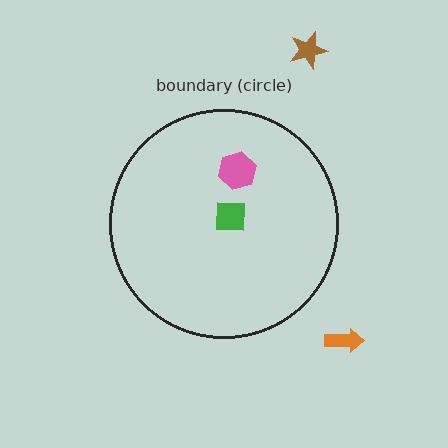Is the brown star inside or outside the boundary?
Outside.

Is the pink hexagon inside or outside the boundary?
Inside.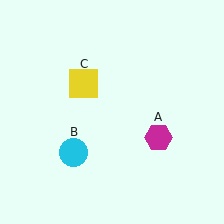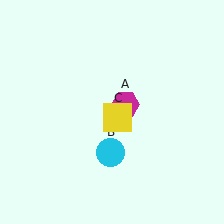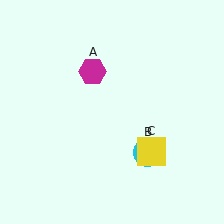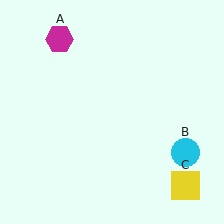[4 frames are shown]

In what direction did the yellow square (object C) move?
The yellow square (object C) moved down and to the right.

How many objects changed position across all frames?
3 objects changed position: magenta hexagon (object A), cyan circle (object B), yellow square (object C).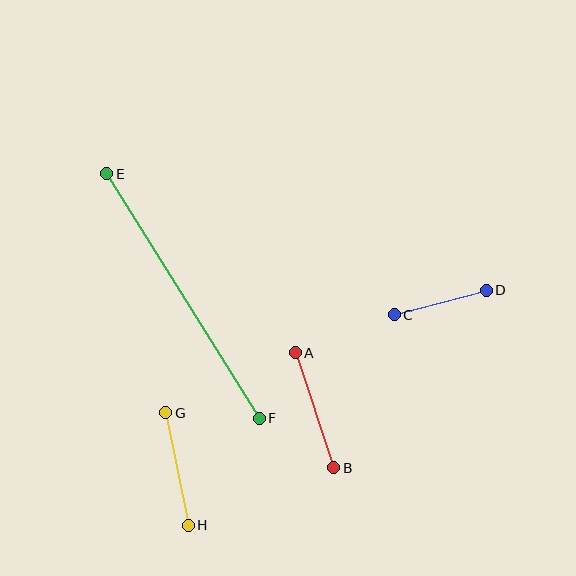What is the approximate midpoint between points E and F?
The midpoint is at approximately (183, 296) pixels.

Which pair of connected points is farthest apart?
Points E and F are farthest apart.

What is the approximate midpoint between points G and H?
The midpoint is at approximately (177, 469) pixels.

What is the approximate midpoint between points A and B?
The midpoint is at approximately (315, 410) pixels.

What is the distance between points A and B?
The distance is approximately 122 pixels.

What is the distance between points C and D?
The distance is approximately 95 pixels.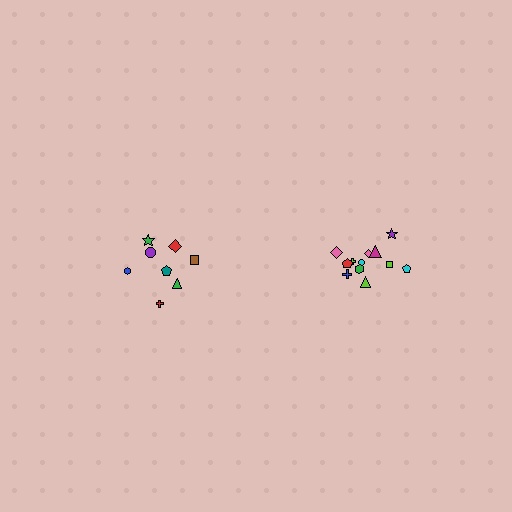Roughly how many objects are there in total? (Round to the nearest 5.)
Roughly 20 objects in total.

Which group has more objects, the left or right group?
The right group.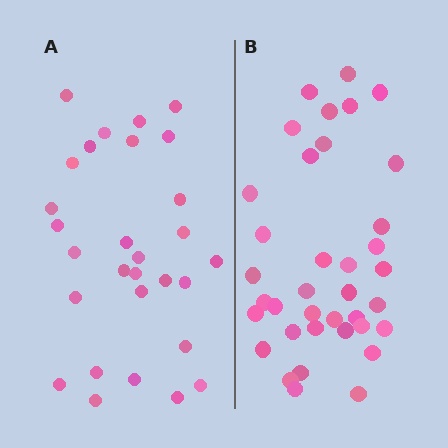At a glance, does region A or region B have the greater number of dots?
Region B (the right region) has more dots.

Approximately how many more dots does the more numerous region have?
Region B has roughly 8 or so more dots than region A.